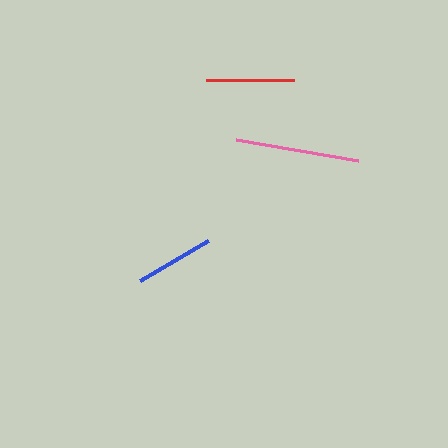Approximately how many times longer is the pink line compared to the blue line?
The pink line is approximately 1.6 times the length of the blue line.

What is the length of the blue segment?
The blue segment is approximately 79 pixels long.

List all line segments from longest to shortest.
From longest to shortest: pink, red, blue.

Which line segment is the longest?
The pink line is the longest at approximately 124 pixels.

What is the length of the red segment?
The red segment is approximately 89 pixels long.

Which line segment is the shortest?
The blue line is the shortest at approximately 79 pixels.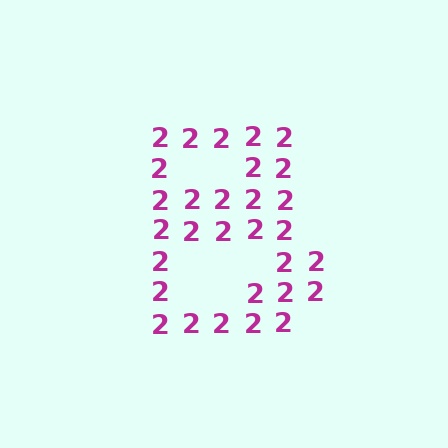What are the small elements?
The small elements are digit 2's.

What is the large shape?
The large shape is the letter B.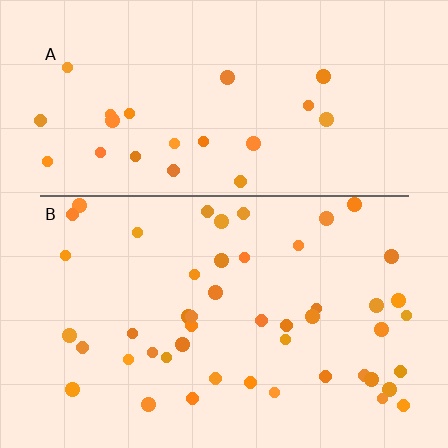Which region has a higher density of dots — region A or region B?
B (the bottom).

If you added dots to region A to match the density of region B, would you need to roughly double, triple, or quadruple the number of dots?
Approximately double.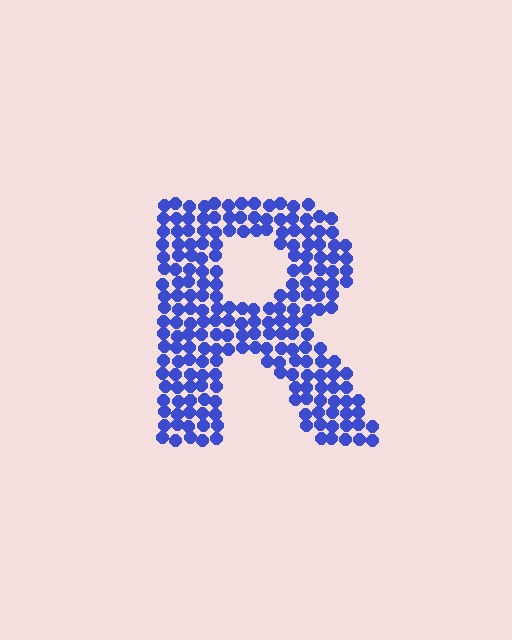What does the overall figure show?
The overall figure shows the letter R.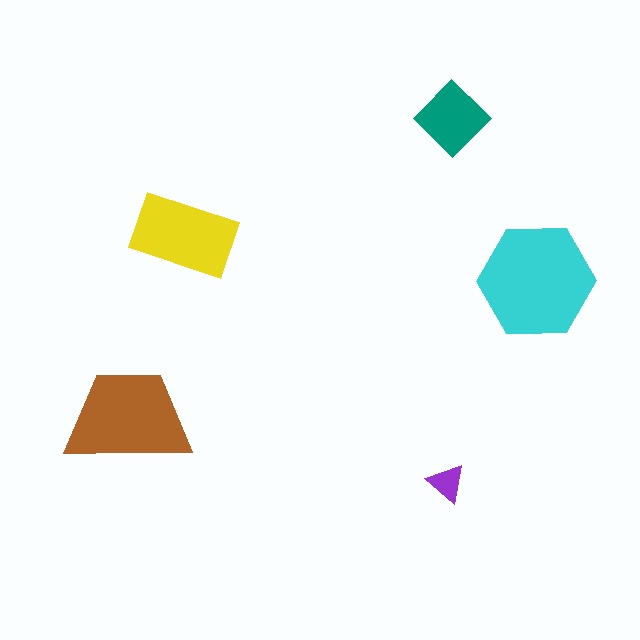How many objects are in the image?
There are 5 objects in the image.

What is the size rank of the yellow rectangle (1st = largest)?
3rd.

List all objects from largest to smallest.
The cyan hexagon, the brown trapezoid, the yellow rectangle, the teal diamond, the purple triangle.